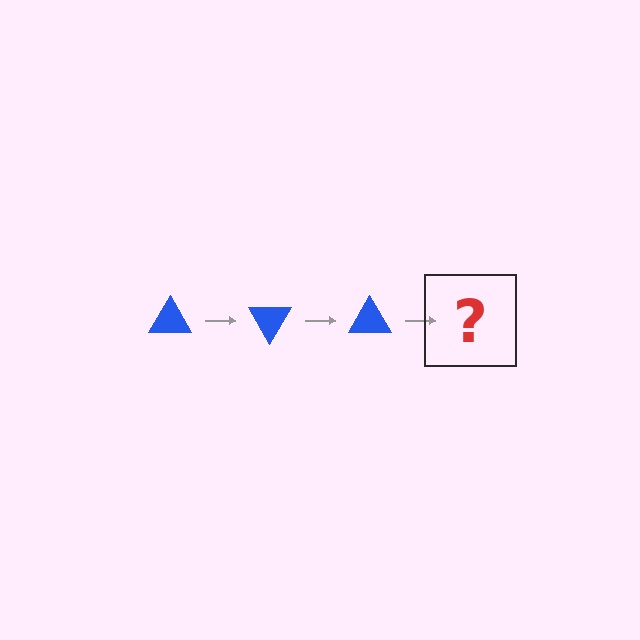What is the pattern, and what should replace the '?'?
The pattern is that the triangle rotates 60 degrees each step. The '?' should be a blue triangle rotated 180 degrees.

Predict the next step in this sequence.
The next step is a blue triangle rotated 180 degrees.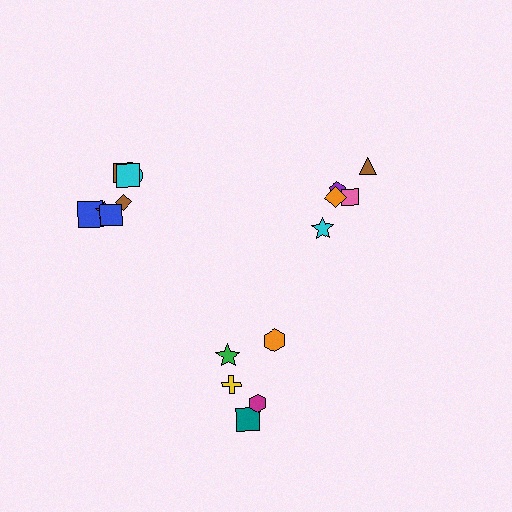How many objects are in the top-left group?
There are 7 objects.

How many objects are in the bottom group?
There are 5 objects.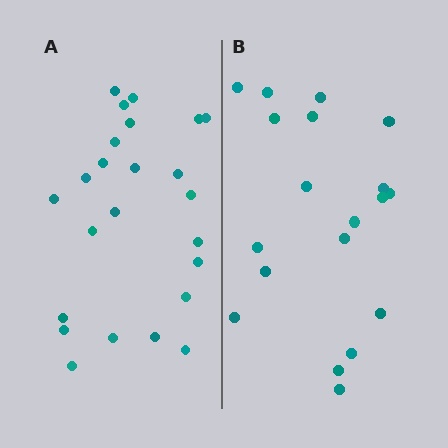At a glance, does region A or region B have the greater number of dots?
Region A (the left region) has more dots.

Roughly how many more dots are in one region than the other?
Region A has about 5 more dots than region B.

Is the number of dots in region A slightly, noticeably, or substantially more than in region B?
Region A has noticeably more, but not dramatically so. The ratio is roughly 1.3 to 1.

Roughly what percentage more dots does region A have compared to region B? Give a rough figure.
About 25% more.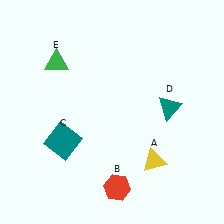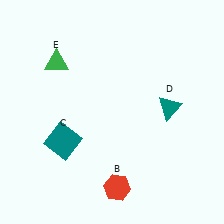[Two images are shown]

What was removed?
The yellow triangle (A) was removed in Image 2.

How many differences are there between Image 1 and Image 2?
There is 1 difference between the two images.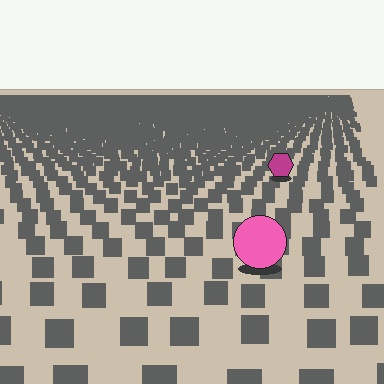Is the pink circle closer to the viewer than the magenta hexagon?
Yes. The pink circle is closer — you can tell from the texture gradient: the ground texture is coarser near it.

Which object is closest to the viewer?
The pink circle is closest. The texture marks near it are larger and more spread out.